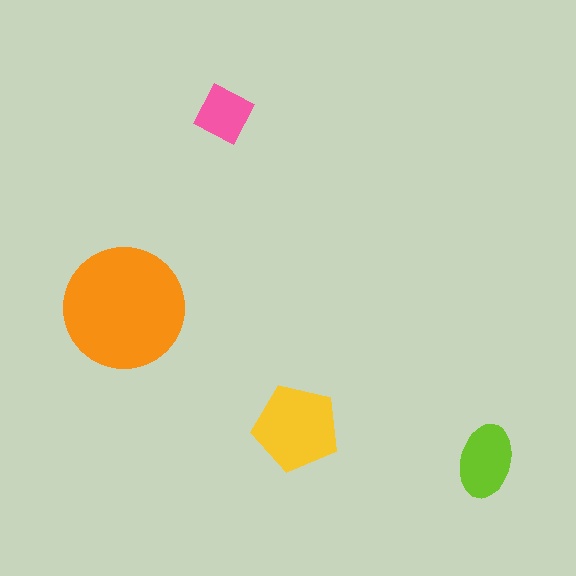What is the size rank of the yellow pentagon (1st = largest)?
2nd.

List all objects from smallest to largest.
The pink diamond, the lime ellipse, the yellow pentagon, the orange circle.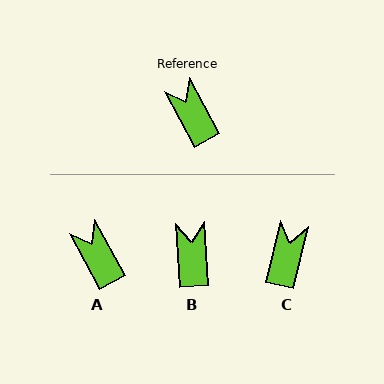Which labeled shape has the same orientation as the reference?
A.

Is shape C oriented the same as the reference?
No, it is off by about 42 degrees.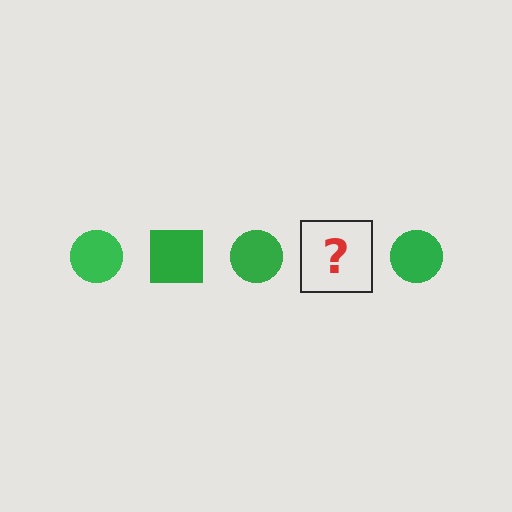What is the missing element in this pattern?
The missing element is a green square.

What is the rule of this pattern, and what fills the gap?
The rule is that the pattern cycles through circle, square shapes in green. The gap should be filled with a green square.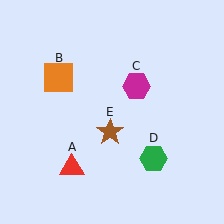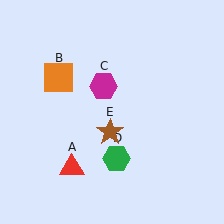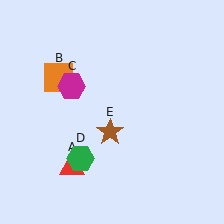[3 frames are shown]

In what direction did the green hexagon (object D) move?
The green hexagon (object D) moved left.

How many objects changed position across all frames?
2 objects changed position: magenta hexagon (object C), green hexagon (object D).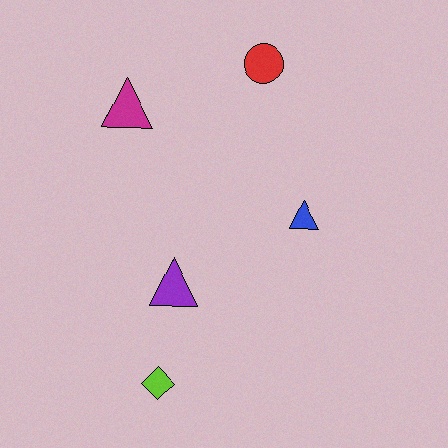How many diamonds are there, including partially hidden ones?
There is 1 diamond.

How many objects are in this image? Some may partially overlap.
There are 5 objects.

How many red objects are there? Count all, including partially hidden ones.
There is 1 red object.